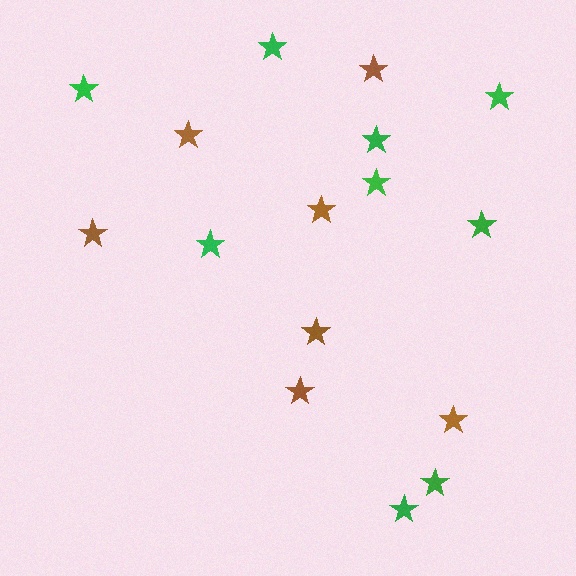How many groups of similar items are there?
There are 2 groups: one group of brown stars (7) and one group of green stars (9).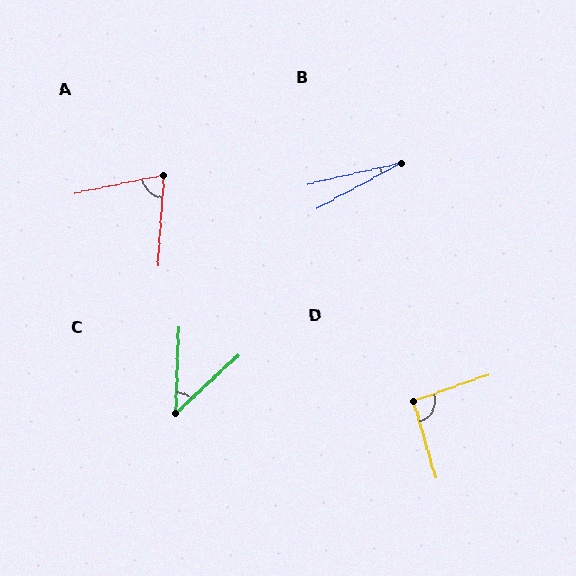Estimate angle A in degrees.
Approximately 75 degrees.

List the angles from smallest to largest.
B (16°), C (45°), A (75°), D (93°).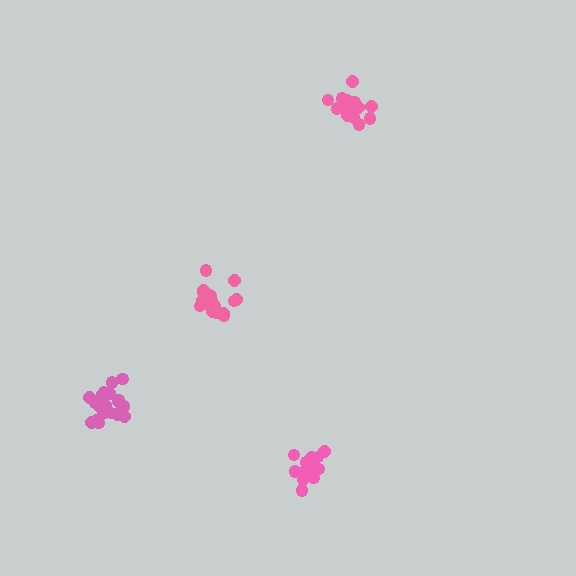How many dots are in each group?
Group 1: 15 dots, Group 2: 19 dots, Group 3: 19 dots, Group 4: 16 dots (69 total).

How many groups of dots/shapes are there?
There are 4 groups.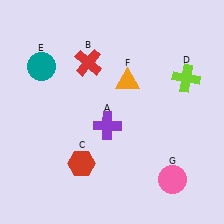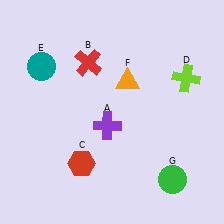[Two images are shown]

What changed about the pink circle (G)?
In Image 1, G is pink. In Image 2, it changed to green.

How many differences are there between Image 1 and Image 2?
There is 1 difference between the two images.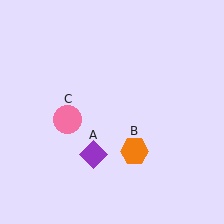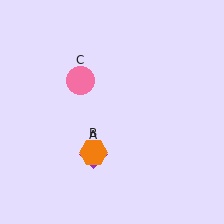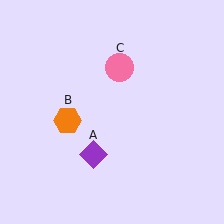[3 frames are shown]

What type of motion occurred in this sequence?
The orange hexagon (object B), pink circle (object C) rotated clockwise around the center of the scene.